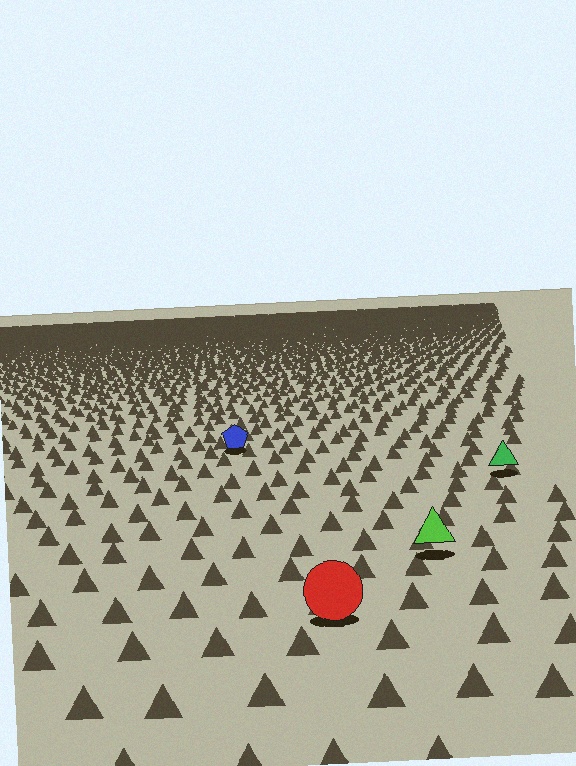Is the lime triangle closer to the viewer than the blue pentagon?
Yes. The lime triangle is closer — you can tell from the texture gradient: the ground texture is coarser near it.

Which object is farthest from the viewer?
The blue pentagon is farthest from the viewer. It appears smaller and the ground texture around it is denser.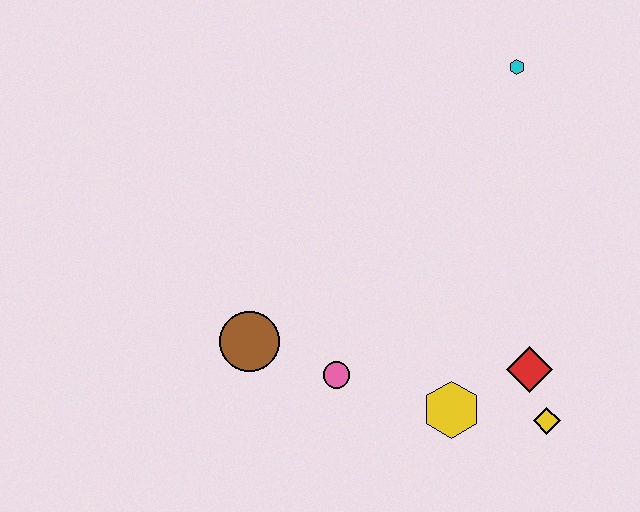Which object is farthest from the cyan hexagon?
The brown circle is farthest from the cyan hexagon.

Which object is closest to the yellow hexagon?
The red diamond is closest to the yellow hexagon.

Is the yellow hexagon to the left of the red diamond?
Yes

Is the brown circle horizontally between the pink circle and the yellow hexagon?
No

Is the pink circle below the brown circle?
Yes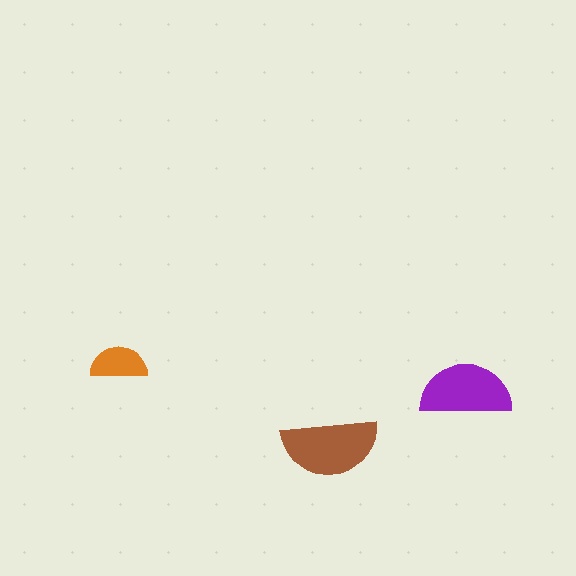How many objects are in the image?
There are 3 objects in the image.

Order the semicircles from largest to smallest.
the brown one, the purple one, the orange one.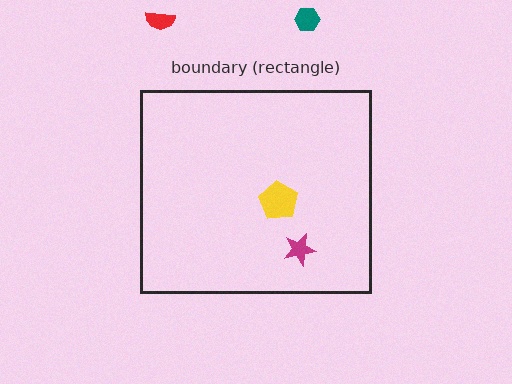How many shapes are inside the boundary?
2 inside, 2 outside.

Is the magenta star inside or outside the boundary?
Inside.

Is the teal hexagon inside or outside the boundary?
Outside.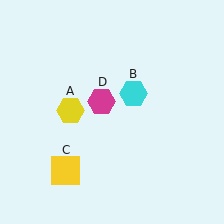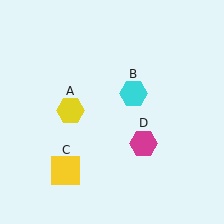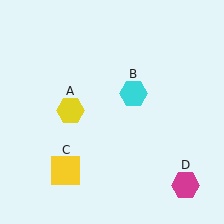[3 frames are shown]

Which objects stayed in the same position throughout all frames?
Yellow hexagon (object A) and cyan hexagon (object B) and yellow square (object C) remained stationary.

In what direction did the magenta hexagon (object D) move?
The magenta hexagon (object D) moved down and to the right.